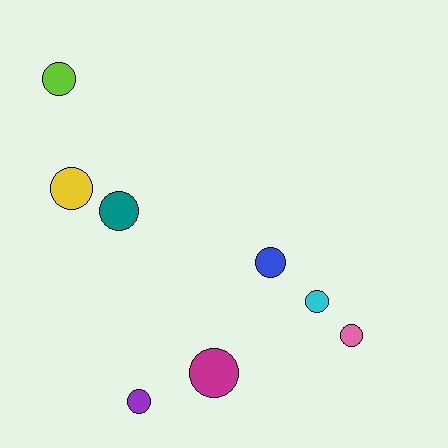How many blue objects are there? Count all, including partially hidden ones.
There is 1 blue object.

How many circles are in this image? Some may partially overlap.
There are 8 circles.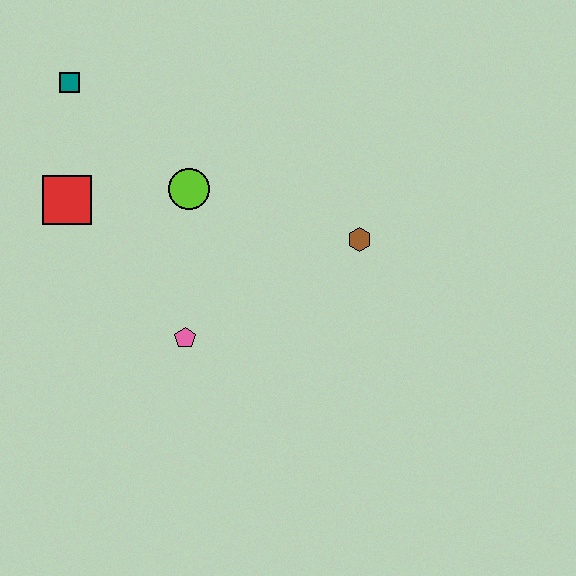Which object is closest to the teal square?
The red square is closest to the teal square.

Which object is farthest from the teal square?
The brown hexagon is farthest from the teal square.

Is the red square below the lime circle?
Yes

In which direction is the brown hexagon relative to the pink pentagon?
The brown hexagon is to the right of the pink pentagon.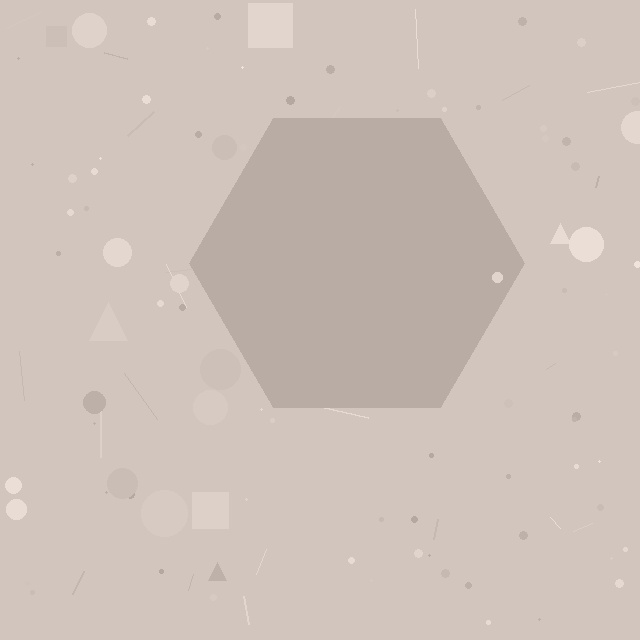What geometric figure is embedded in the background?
A hexagon is embedded in the background.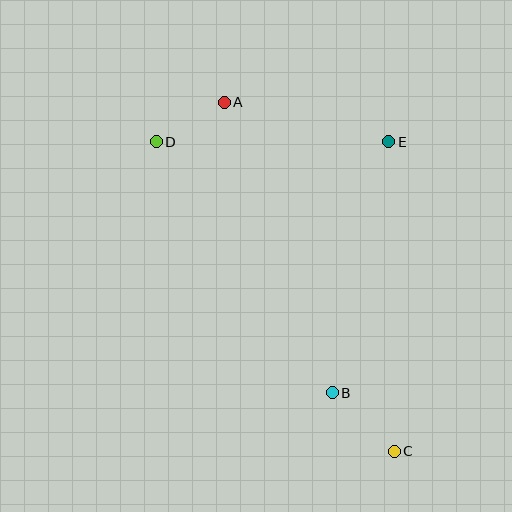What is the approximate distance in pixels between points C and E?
The distance between C and E is approximately 310 pixels.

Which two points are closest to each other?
Points A and D are closest to each other.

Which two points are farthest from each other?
Points C and D are farthest from each other.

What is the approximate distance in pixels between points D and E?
The distance between D and E is approximately 232 pixels.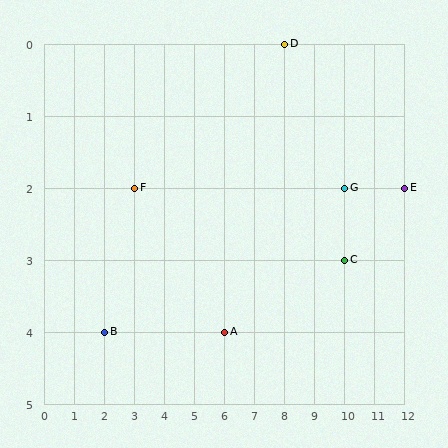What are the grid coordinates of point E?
Point E is at grid coordinates (12, 2).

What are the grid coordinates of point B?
Point B is at grid coordinates (2, 4).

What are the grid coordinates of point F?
Point F is at grid coordinates (3, 2).